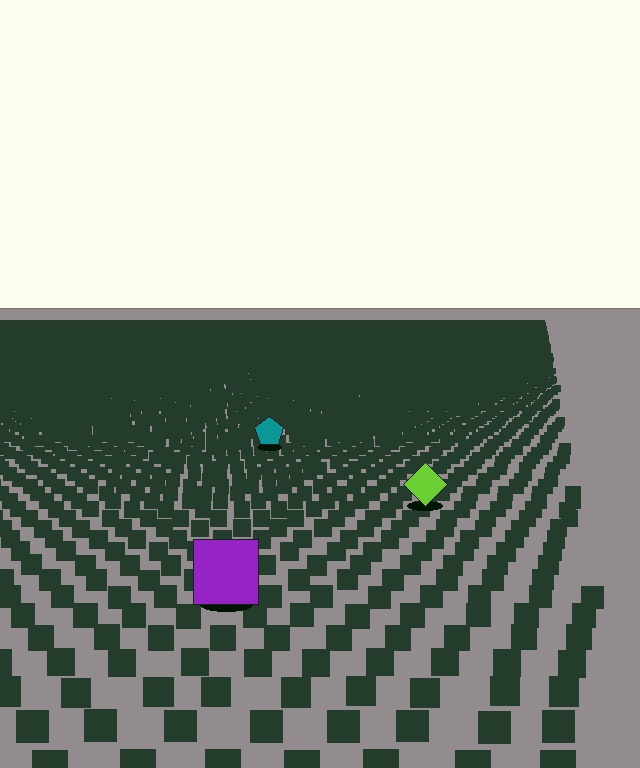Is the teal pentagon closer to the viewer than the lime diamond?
No. The lime diamond is closer — you can tell from the texture gradient: the ground texture is coarser near it.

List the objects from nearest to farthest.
From nearest to farthest: the purple square, the lime diamond, the teal pentagon.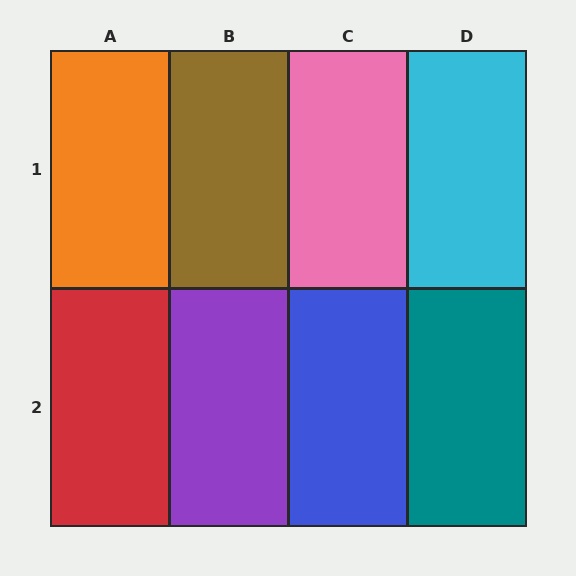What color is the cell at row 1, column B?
Brown.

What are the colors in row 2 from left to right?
Red, purple, blue, teal.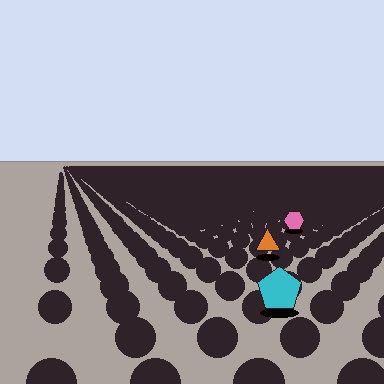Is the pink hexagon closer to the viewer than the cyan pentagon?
No. The cyan pentagon is closer — you can tell from the texture gradient: the ground texture is coarser near it.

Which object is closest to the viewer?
The cyan pentagon is closest. The texture marks near it are larger and more spread out.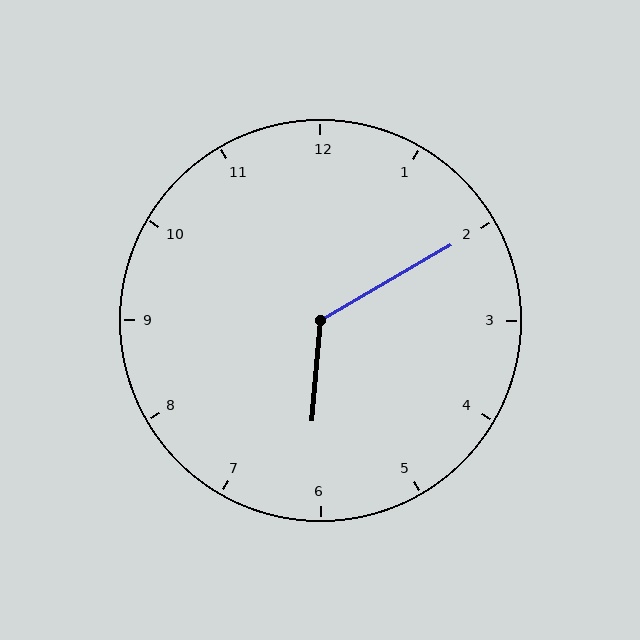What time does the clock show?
6:10.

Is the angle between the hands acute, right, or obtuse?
It is obtuse.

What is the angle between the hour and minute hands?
Approximately 125 degrees.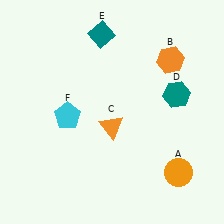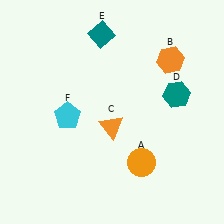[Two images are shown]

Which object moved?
The orange circle (A) moved left.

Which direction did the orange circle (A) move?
The orange circle (A) moved left.